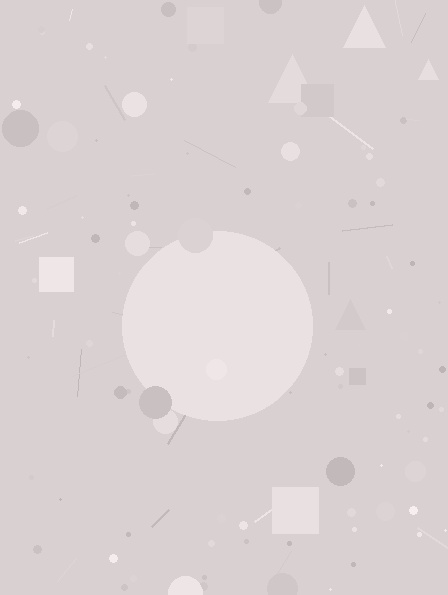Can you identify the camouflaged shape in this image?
The camouflaged shape is a circle.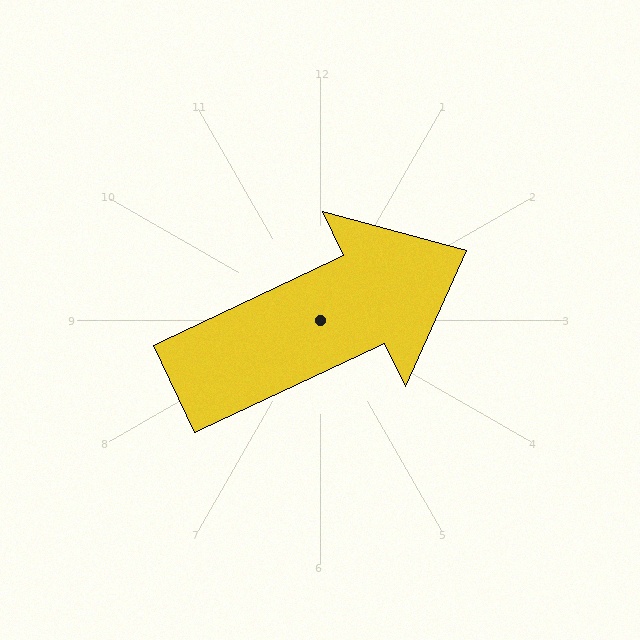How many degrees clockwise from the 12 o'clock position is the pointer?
Approximately 65 degrees.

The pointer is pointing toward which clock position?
Roughly 2 o'clock.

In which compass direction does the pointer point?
Northeast.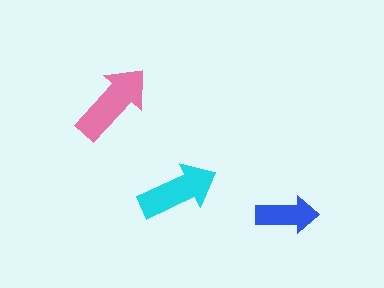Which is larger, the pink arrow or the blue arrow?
The pink one.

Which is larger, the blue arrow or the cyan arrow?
The cyan one.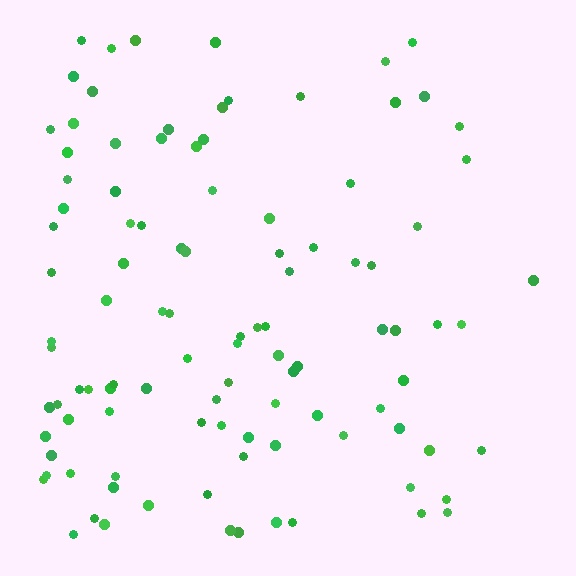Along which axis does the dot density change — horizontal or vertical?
Horizontal.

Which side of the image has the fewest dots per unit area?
The right.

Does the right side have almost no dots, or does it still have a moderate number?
Still a moderate number, just noticeably fewer than the left.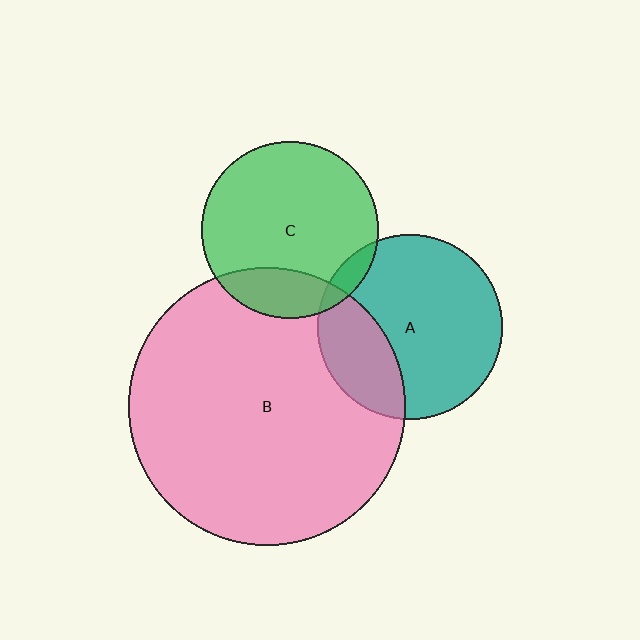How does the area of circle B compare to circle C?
Approximately 2.5 times.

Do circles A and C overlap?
Yes.